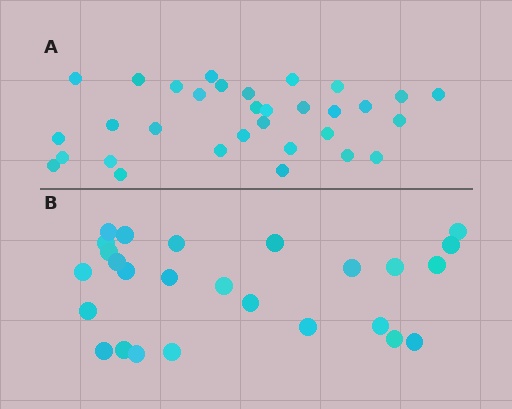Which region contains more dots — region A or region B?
Region A (the top region) has more dots.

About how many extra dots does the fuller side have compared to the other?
Region A has about 6 more dots than region B.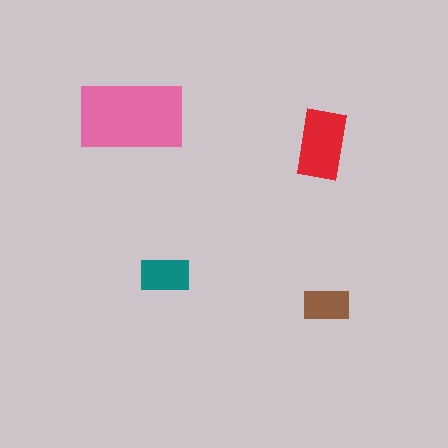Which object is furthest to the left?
The pink rectangle is leftmost.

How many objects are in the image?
There are 4 objects in the image.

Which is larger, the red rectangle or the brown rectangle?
The red one.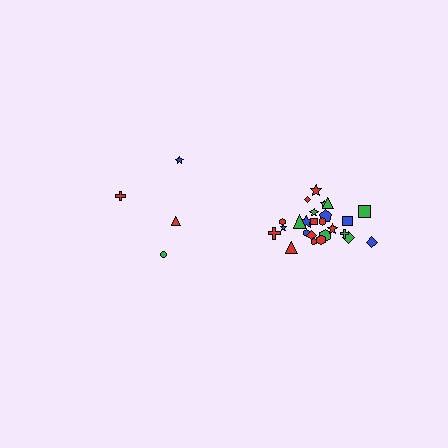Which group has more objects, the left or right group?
The right group.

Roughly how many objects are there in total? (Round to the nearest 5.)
Roughly 30 objects in total.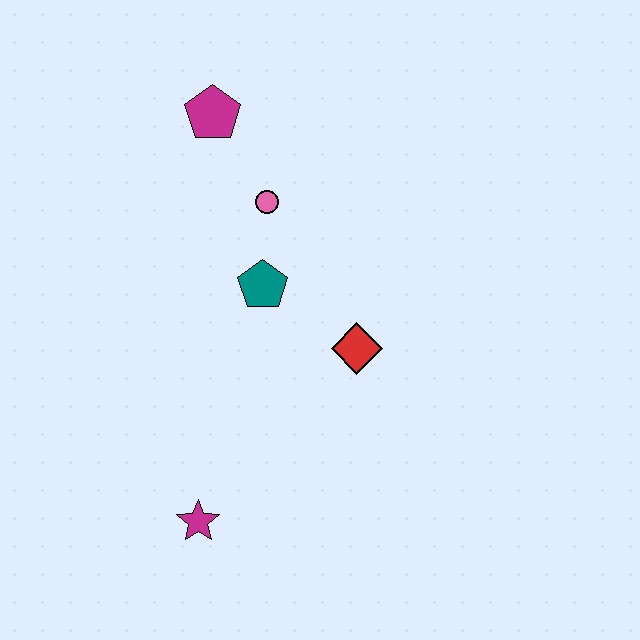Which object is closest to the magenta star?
The red diamond is closest to the magenta star.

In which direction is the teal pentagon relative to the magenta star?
The teal pentagon is above the magenta star.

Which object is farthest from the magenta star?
The magenta pentagon is farthest from the magenta star.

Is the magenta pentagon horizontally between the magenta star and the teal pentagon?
Yes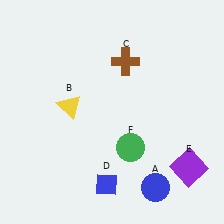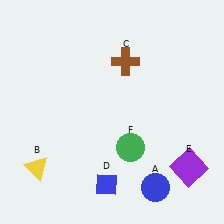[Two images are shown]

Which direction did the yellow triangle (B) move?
The yellow triangle (B) moved down.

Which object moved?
The yellow triangle (B) moved down.